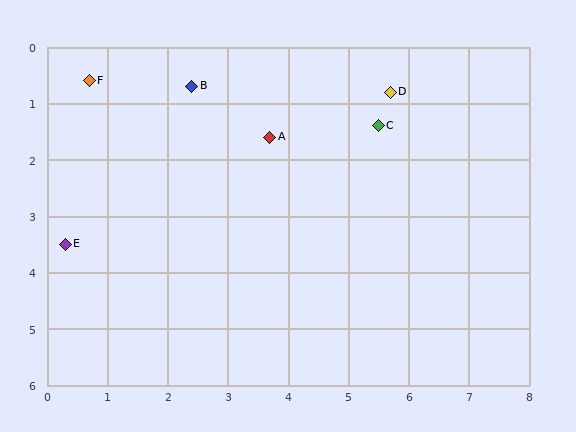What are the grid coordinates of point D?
Point D is at approximately (5.7, 0.8).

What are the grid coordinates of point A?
Point A is at approximately (3.7, 1.6).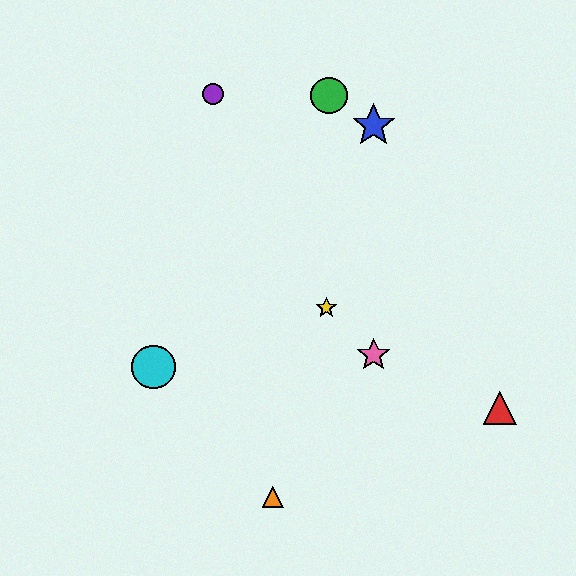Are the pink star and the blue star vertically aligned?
Yes, both are at x≈374.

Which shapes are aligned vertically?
The blue star, the pink star are aligned vertically.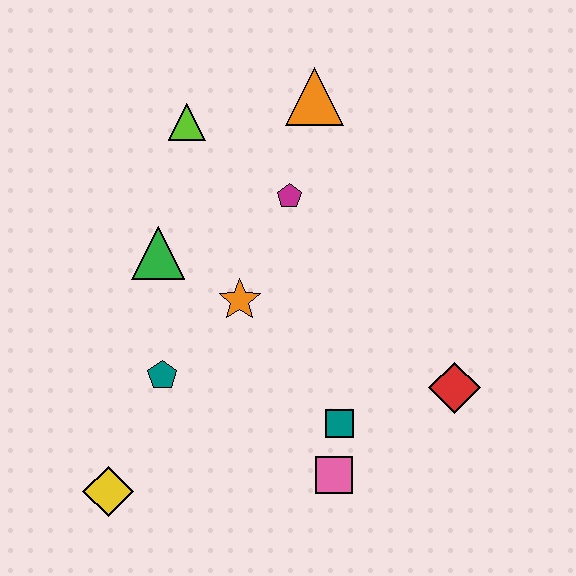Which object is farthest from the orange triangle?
The yellow diamond is farthest from the orange triangle.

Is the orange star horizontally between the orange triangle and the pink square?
No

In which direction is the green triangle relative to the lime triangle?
The green triangle is below the lime triangle.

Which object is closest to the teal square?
The pink square is closest to the teal square.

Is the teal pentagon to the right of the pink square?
No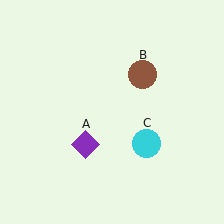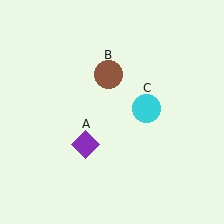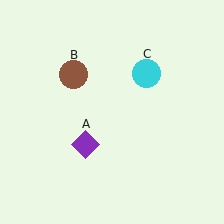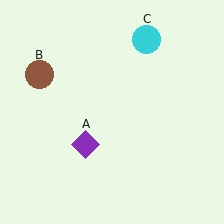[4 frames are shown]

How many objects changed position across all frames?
2 objects changed position: brown circle (object B), cyan circle (object C).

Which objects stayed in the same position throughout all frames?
Purple diamond (object A) remained stationary.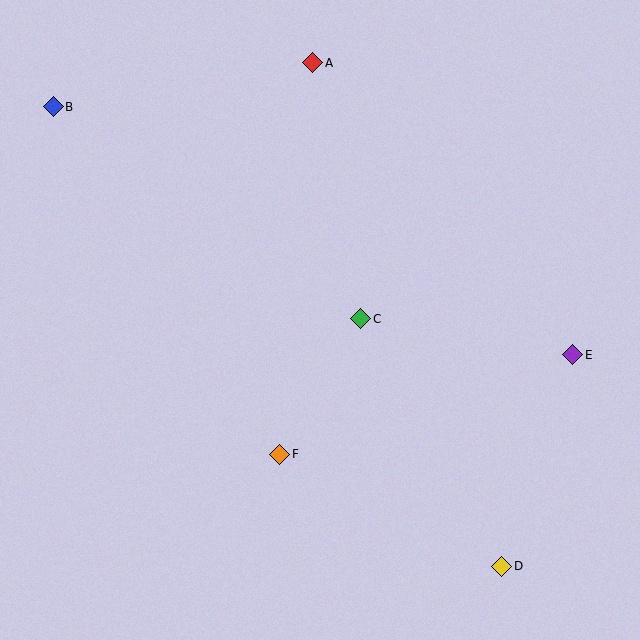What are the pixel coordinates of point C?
Point C is at (361, 319).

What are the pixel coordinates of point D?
Point D is at (502, 566).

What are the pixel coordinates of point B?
Point B is at (53, 107).